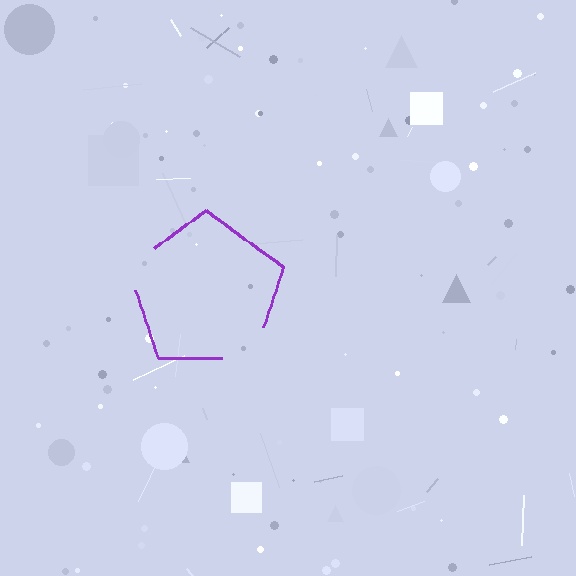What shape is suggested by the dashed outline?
The dashed outline suggests a pentagon.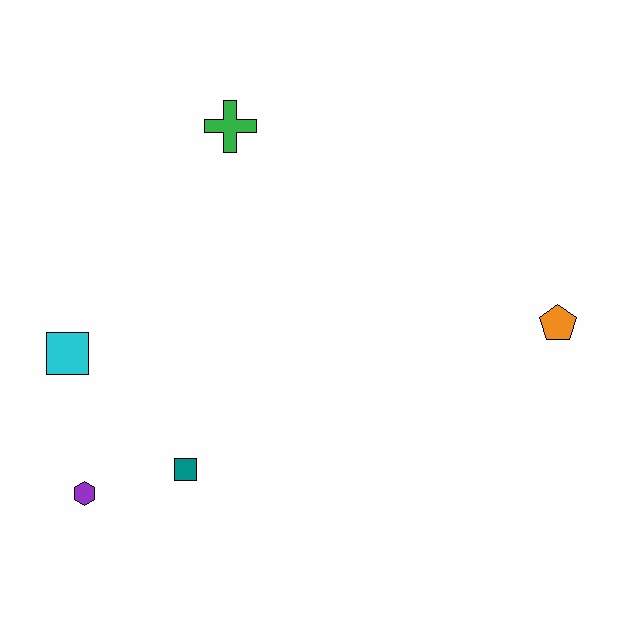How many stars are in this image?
There are no stars.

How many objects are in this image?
There are 5 objects.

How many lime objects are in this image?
There are no lime objects.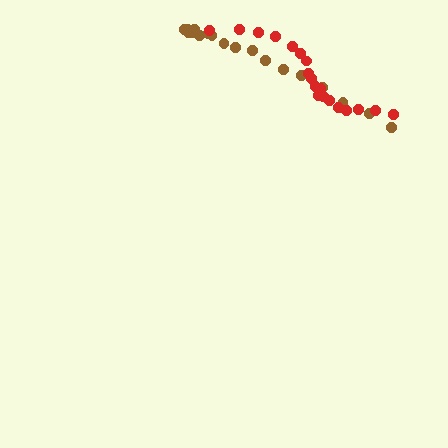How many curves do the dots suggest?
There are 2 distinct paths.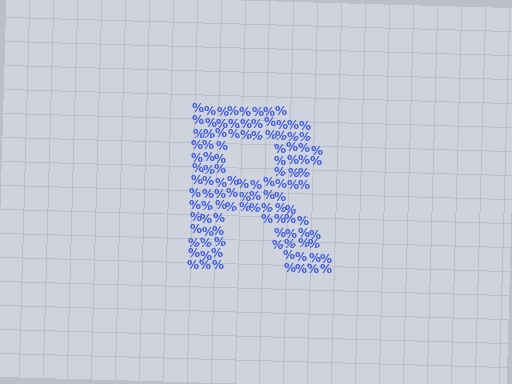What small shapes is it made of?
It is made of small percent signs.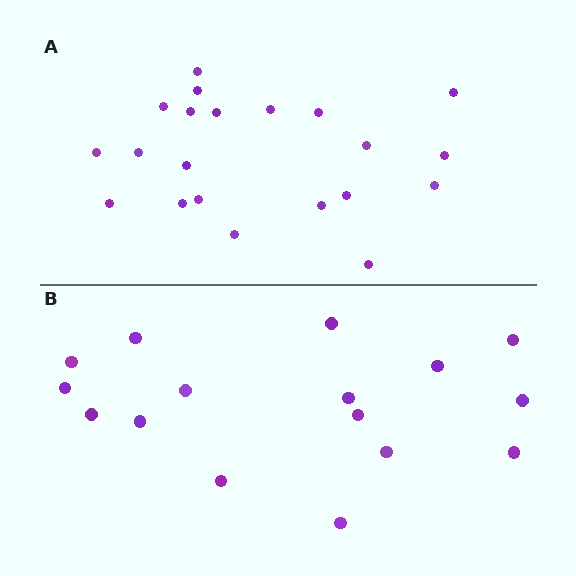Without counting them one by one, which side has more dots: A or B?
Region A (the top region) has more dots.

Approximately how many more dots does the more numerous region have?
Region A has about 5 more dots than region B.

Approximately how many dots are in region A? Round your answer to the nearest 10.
About 20 dots. (The exact count is 21, which rounds to 20.)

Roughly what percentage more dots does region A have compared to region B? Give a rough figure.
About 30% more.